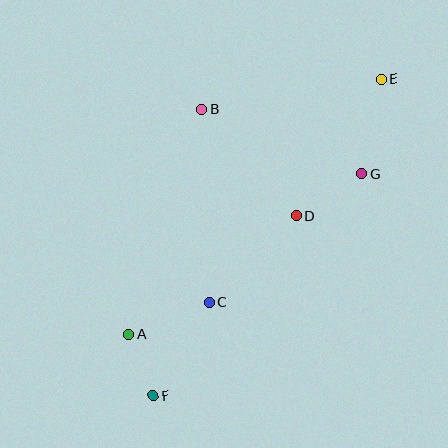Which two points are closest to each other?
Points A and F are closest to each other.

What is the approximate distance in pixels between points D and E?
The distance between D and E is approximately 161 pixels.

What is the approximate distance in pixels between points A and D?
The distance between A and D is approximately 205 pixels.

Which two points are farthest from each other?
Points E and F are farthest from each other.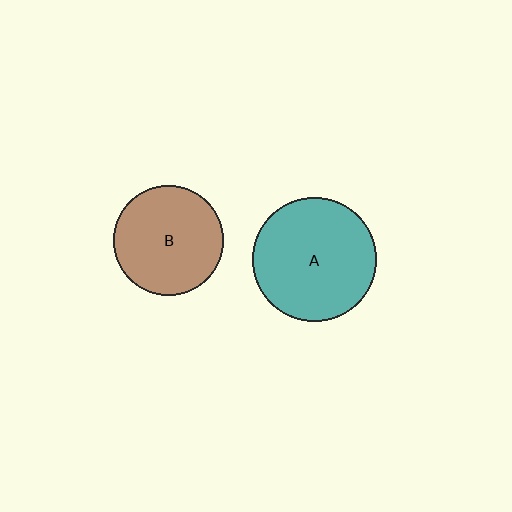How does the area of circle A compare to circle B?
Approximately 1.3 times.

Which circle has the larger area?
Circle A (teal).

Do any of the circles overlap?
No, none of the circles overlap.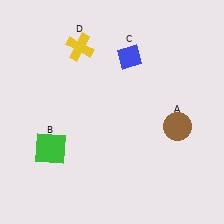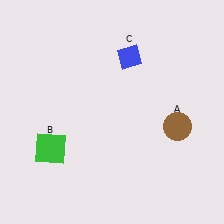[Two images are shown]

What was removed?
The yellow cross (D) was removed in Image 2.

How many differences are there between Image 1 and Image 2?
There is 1 difference between the two images.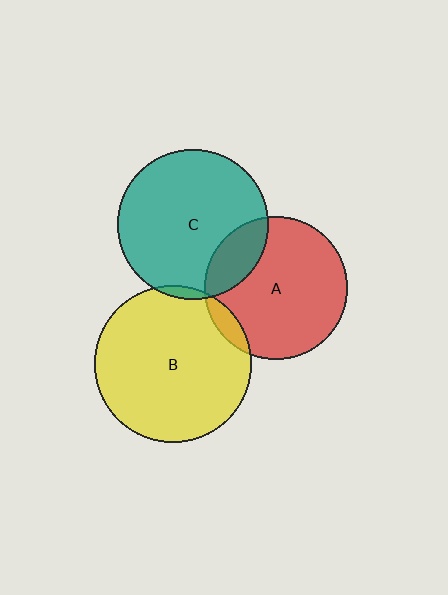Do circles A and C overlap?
Yes.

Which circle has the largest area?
Circle B (yellow).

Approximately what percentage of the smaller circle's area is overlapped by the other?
Approximately 20%.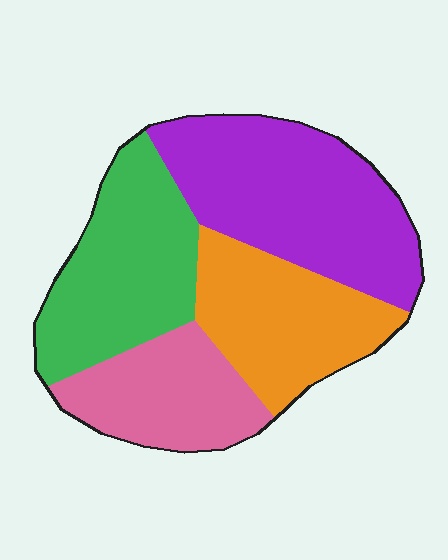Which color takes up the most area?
Purple, at roughly 35%.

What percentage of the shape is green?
Green takes up between a quarter and a half of the shape.